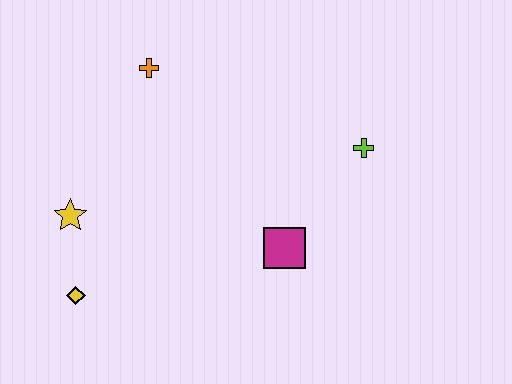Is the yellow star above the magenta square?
Yes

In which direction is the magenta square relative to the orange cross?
The magenta square is below the orange cross.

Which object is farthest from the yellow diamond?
The lime cross is farthest from the yellow diamond.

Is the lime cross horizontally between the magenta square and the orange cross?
No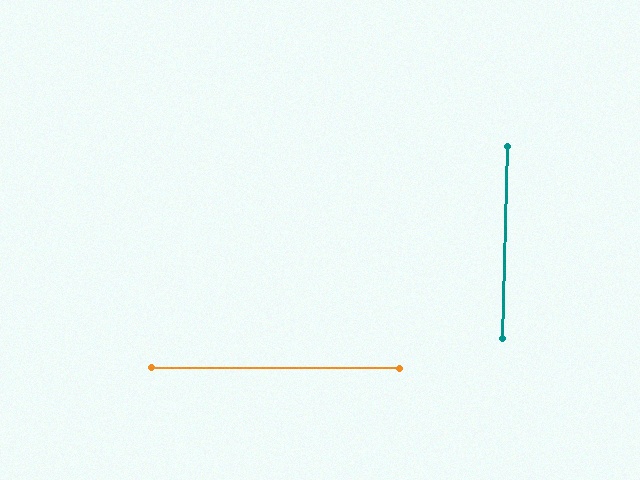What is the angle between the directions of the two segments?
Approximately 89 degrees.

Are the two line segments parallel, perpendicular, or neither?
Perpendicular — they meet at approximately 89°.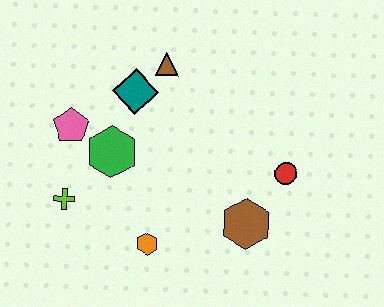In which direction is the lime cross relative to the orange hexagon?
The lime cross is to the left of the orange hexagon.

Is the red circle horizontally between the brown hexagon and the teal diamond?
No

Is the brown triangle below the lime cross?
No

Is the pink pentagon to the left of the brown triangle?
Yes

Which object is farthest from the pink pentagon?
The red circle is farthest from the pink pentagon.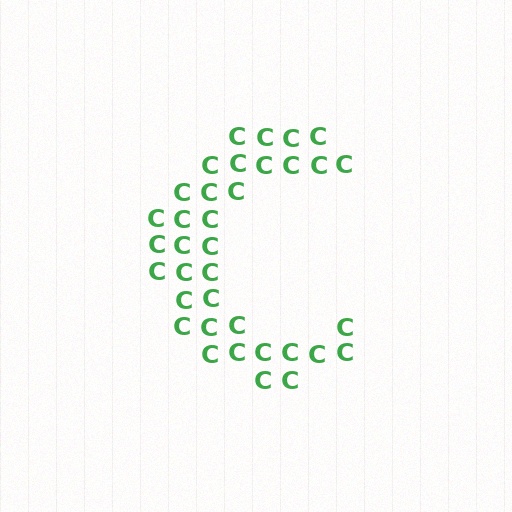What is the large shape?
The large shape is the letter C.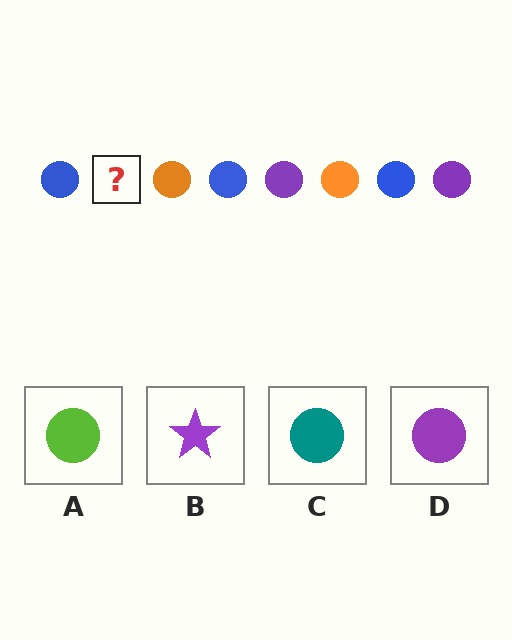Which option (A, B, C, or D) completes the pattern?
D.